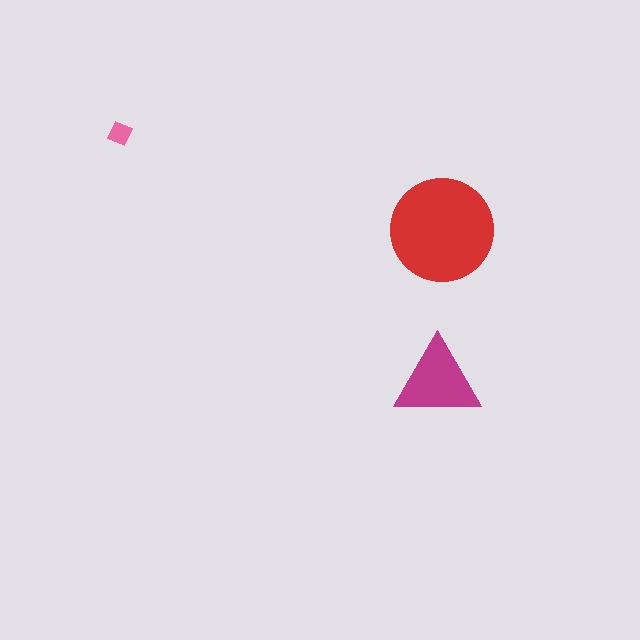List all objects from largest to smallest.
The red circle, the magenta triangle, the pink diamond.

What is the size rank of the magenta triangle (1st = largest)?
2nd.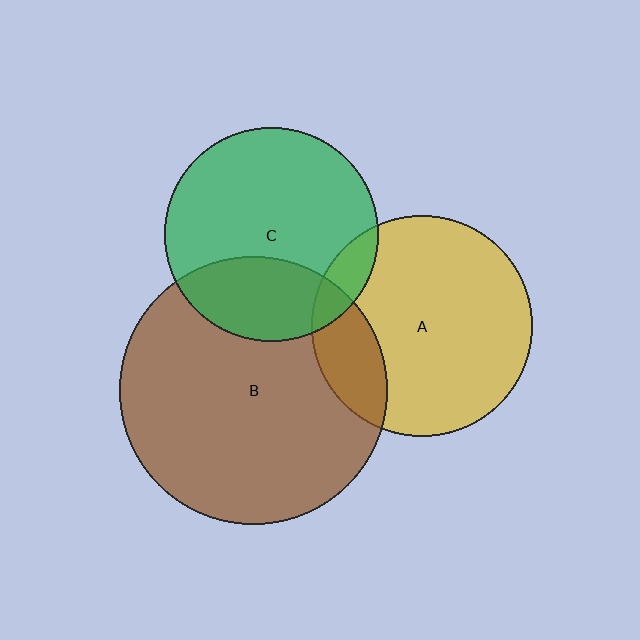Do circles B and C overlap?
Yes.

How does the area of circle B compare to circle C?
Approximately 1.6 times.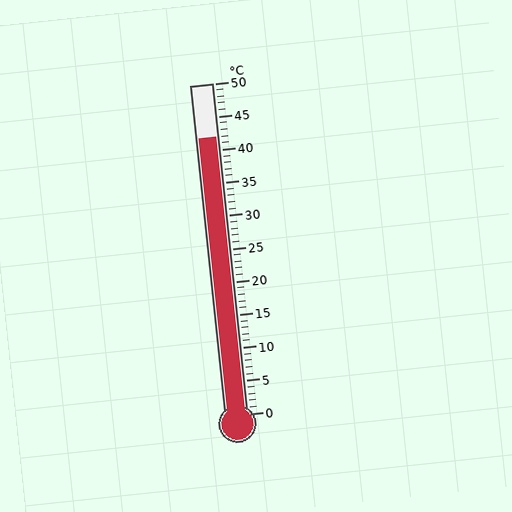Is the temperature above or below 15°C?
The temperature is above 15°C.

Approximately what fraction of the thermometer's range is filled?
The thermometer is filled to approximately 85% of its range.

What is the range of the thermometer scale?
The thermometer scale ranges from 0°C to 50°C.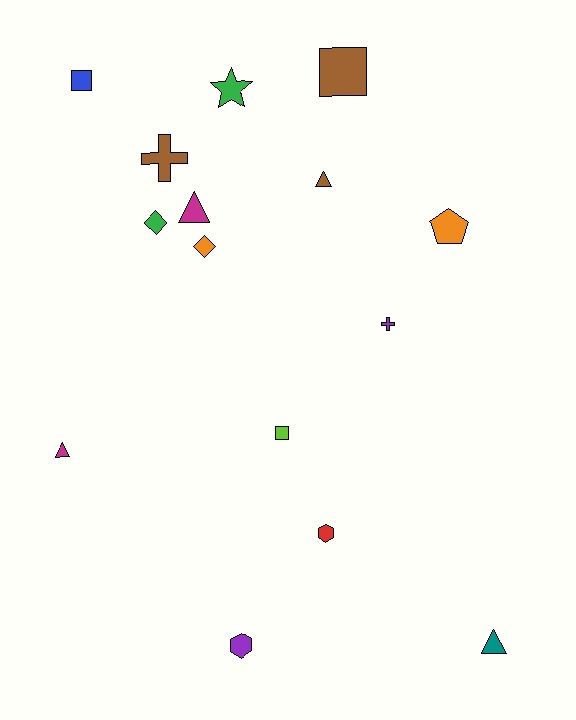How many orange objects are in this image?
There are 2 orange objects.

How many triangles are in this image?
There are 4 triangles.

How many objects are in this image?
There are 15 objects.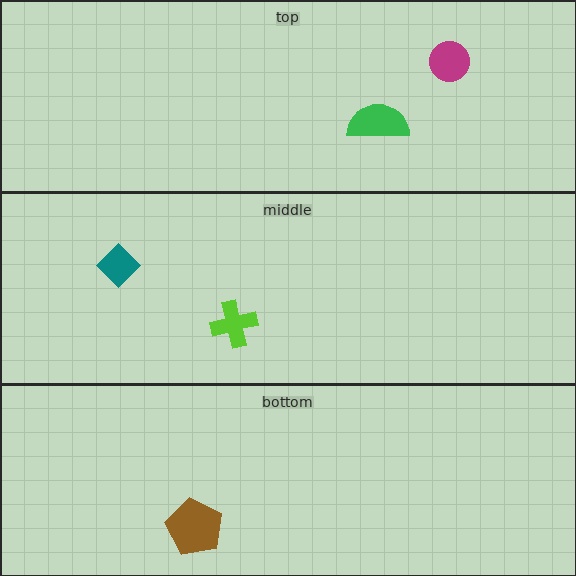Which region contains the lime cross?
The middle region.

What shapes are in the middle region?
The lime cross, the teal diamond.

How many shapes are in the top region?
2.